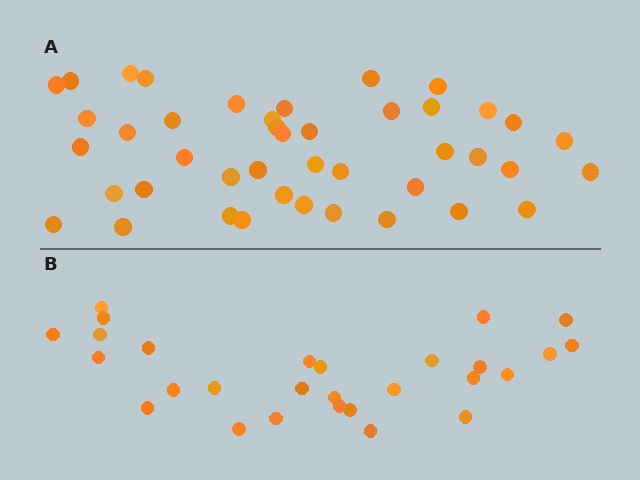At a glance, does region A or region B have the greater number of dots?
Region A (the top region) has more dots.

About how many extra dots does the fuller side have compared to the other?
Region A has approximately 15 more dots than region B.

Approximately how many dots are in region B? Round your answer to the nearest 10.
About 30 dots. (The exact count is 28, which rounds to 30.)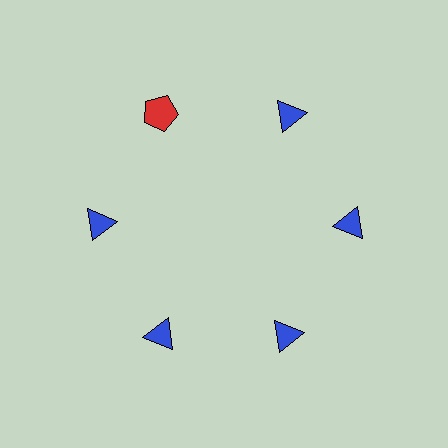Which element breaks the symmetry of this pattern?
The red pentagon at roughly the 11 o'clock position breaks the symmetry. All other shapes are blue triangles.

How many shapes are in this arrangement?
There are 6 shapes arranged in a ring pattern.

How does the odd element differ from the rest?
It differs in both color (red instead of blue) and shape (pentagon instead of triangle).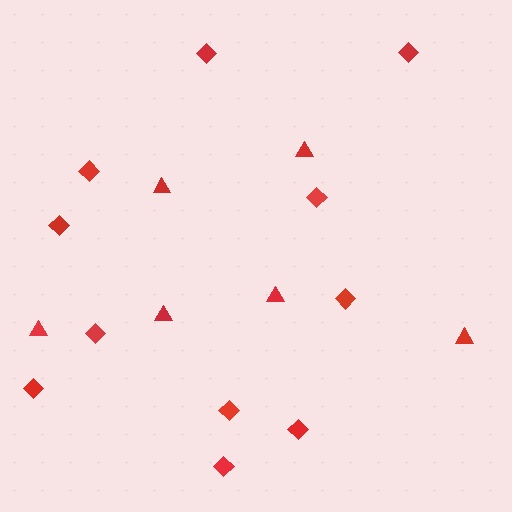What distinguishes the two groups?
There are 2 groups: one group of triangles (6) and one group of diamonds (11).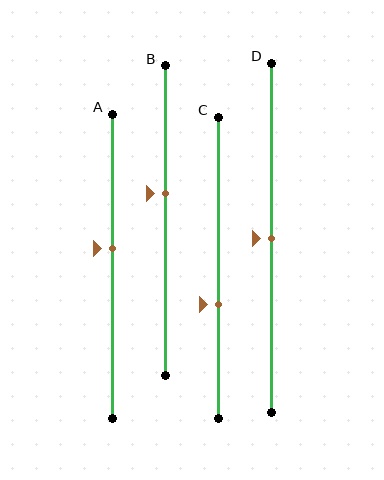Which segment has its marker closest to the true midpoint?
Segment D has its marker closest to the true midpoint.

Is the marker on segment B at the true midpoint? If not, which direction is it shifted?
No, the marker on segment B is shifted upward by about 9% of the segment length.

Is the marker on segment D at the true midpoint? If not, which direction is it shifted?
Yes, the marker on segment D is at the true midpoint.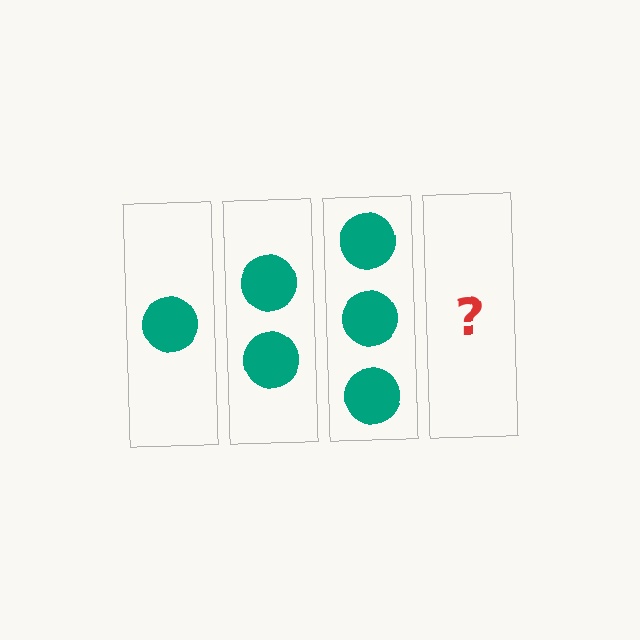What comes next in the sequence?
The next element should be 4 circles.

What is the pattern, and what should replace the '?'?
The pattern is that each step adds one more circle. The '?' should be 4 circles.